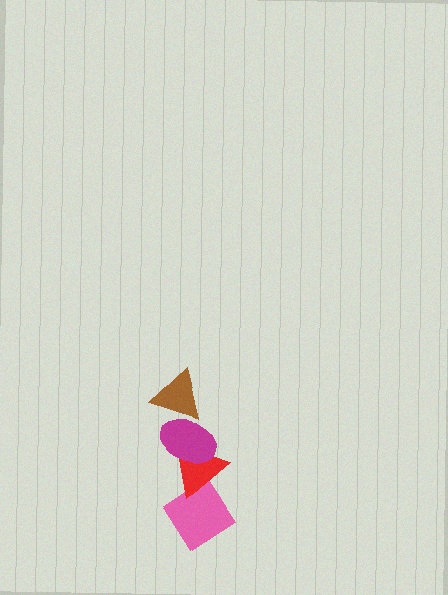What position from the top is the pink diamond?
The pink diamond is 4th from the top.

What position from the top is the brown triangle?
The brown triangle is 1st from the top.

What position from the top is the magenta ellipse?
The magenta ellipse is 2nd from the top.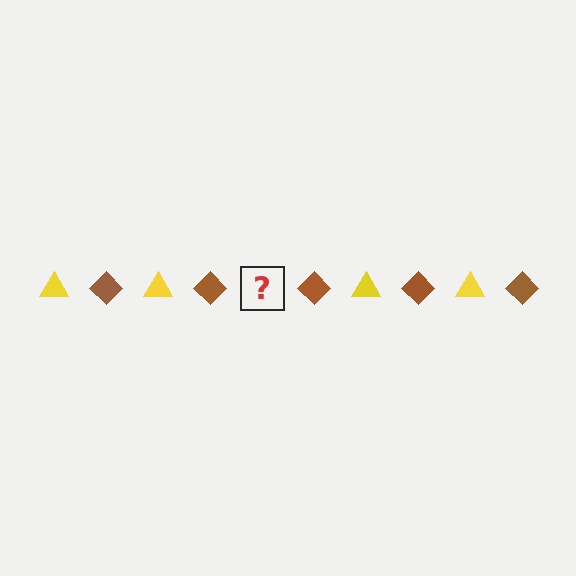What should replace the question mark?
The question mark should be replaced with a yellow triangle.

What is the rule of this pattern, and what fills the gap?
The rule is that the pattern alternates between yellow triangle and brown diamond. The gap should be filled with a yellow triangle.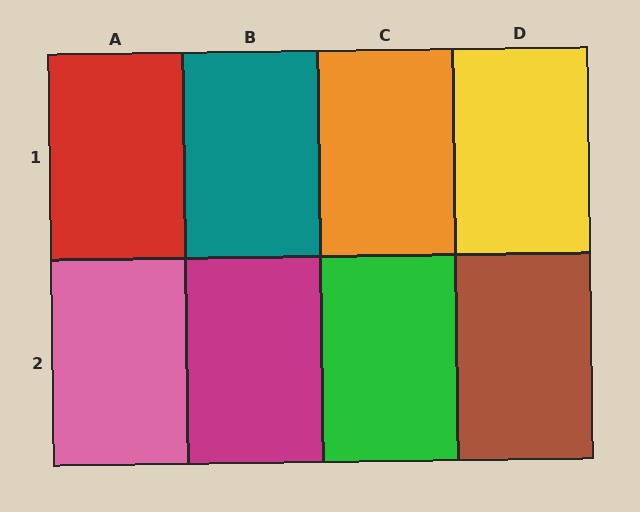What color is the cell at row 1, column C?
Orange.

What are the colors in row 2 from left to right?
Pink, magenta, green, brown.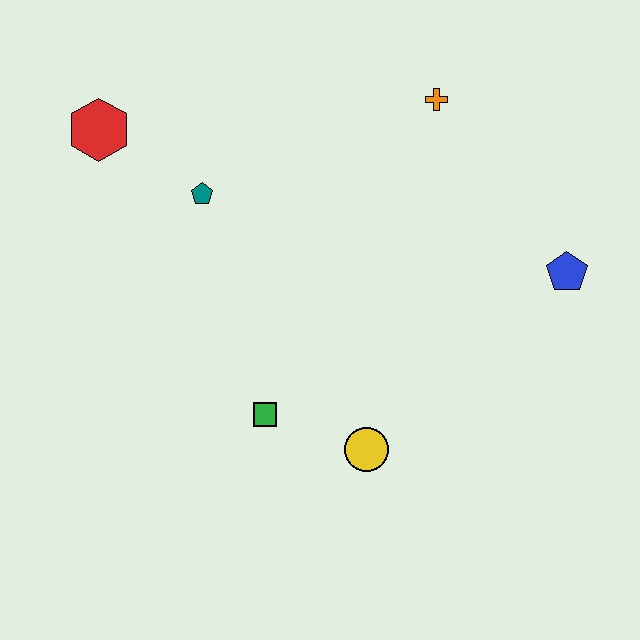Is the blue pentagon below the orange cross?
Yes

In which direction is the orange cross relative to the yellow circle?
The orange cross is above the yellow circle.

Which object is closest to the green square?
The yellow circle is closest to the green square.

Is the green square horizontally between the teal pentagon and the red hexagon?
No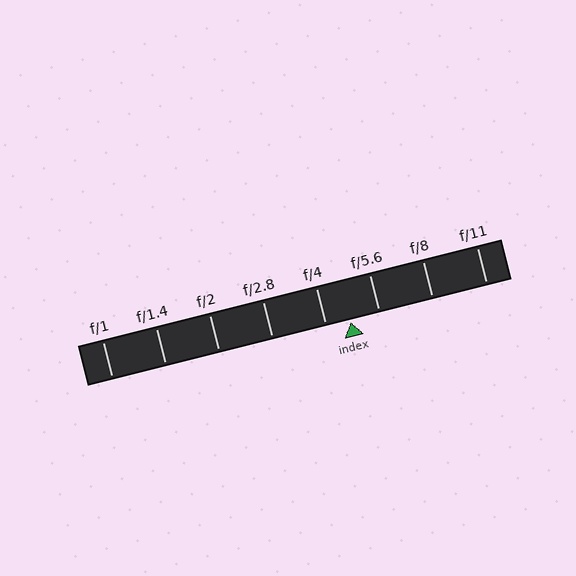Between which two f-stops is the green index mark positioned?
The index mark is between f/4 and f/5.6.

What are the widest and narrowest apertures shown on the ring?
The widest aperture shown is f/1 and the narrowest is f/11.